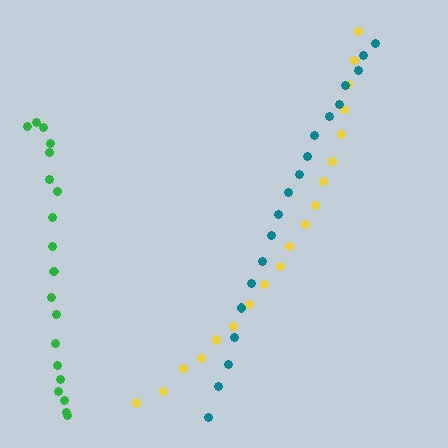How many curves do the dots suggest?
There are 3 distinct paths.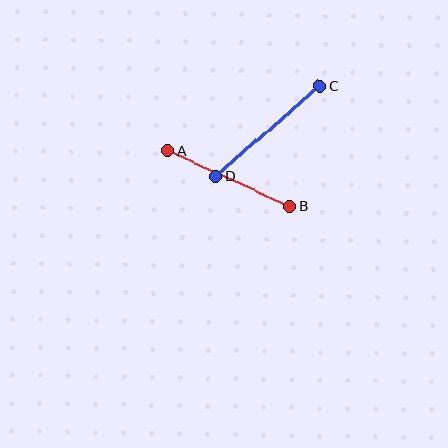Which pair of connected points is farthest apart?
Points C and D are farthest apart.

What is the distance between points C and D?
The distance is approximately 138 pixels.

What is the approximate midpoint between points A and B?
The midpoint is at approximately (229, 179) pixels.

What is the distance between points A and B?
The distance is approximately 134 pixels.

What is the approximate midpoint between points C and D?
The midpoint is at approximately (268, 131) pixels.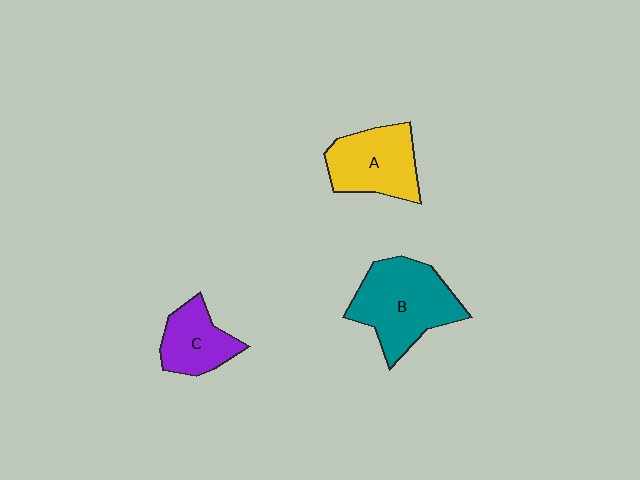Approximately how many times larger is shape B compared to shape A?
Approximately 1.3 times.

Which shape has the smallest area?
Shape C (purple).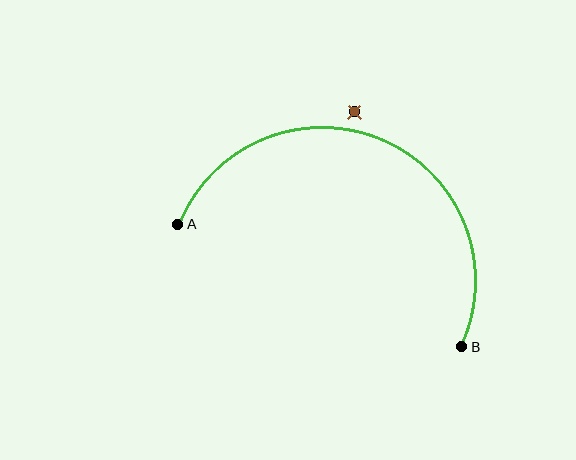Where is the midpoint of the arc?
The arc midpoint is the point on the curve farthest from the straight line joining A and B. It sits above that line.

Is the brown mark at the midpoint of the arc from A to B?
No — the brown mark does not lie on the arc at all. It sits slightly outside the curve.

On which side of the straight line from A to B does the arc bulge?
The arc bulges above the straight line connecting A and B.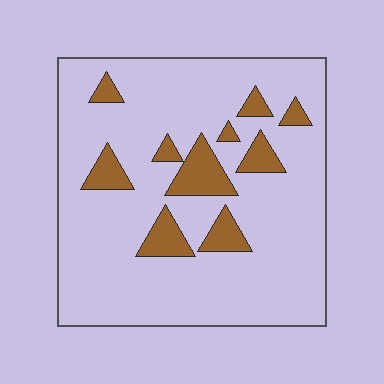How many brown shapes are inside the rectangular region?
10.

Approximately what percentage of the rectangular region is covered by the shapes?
Approximately 15%.